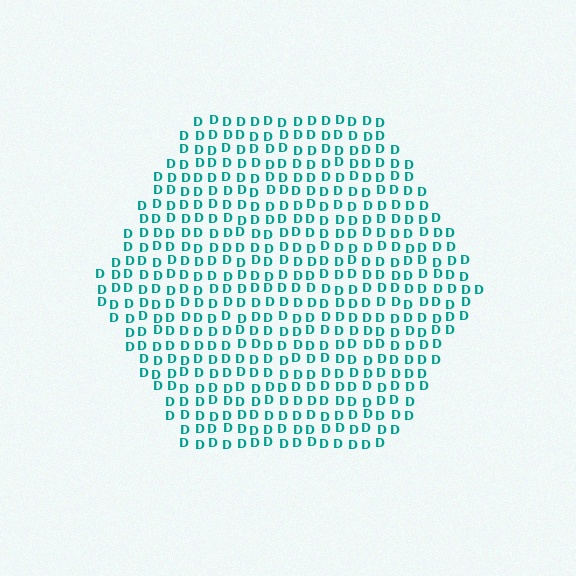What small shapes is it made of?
It is made of small letter D's.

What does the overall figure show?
The overall figure shows a hexagon.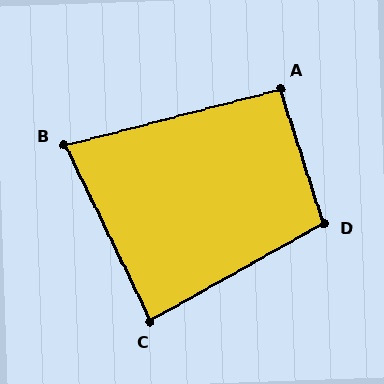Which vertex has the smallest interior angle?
B, at approximately 79 degrees.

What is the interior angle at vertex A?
Approximately 93 degrees (approximately right).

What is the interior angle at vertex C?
Approximately 87 degrees (approximately right).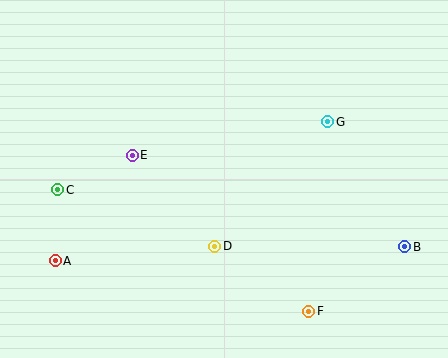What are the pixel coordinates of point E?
Point E is at (132, 155).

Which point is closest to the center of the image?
Point D at (215, 246) is closest to the center.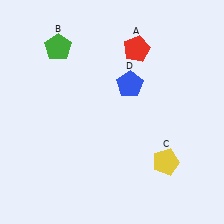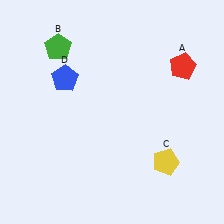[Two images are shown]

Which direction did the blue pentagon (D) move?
The blue pentagon (D) moved left.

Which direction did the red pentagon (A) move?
The red pentagon (A) moved right.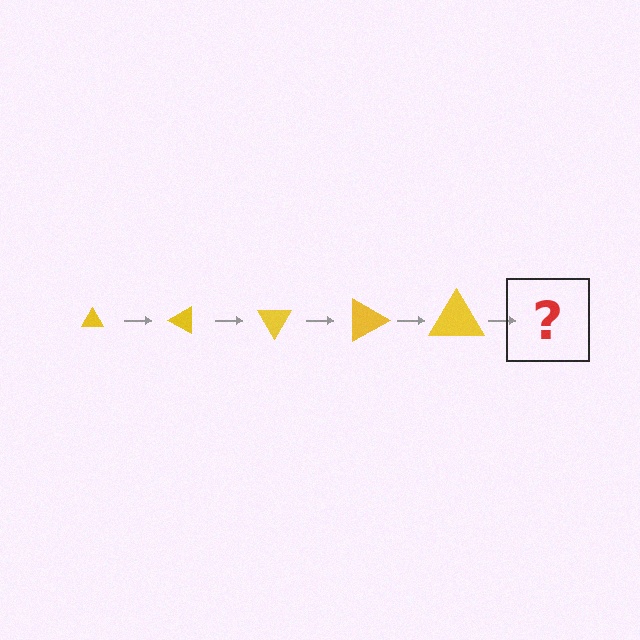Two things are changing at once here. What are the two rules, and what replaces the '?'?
The two rules are that the triangle grows larger each step and it rotates 30 degrees each step. The '?' should be a triangle, larger than the previous one and rotated 150 degrees from the start.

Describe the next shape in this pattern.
It should be a triangle, larger than the previous one and rotated 150 degrees from the start.